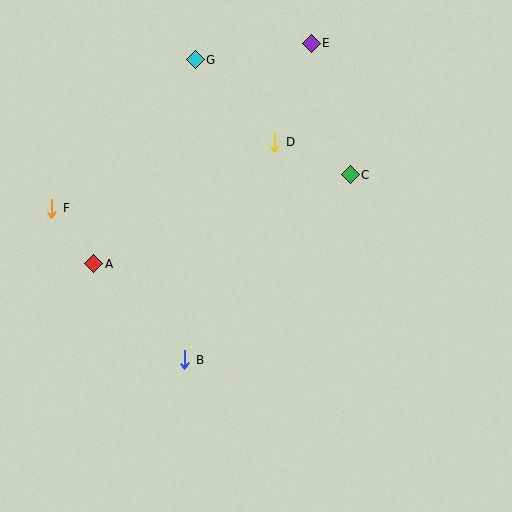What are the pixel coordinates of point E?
Point E is at (311, 43).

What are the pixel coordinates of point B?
Point B is at (185, 360).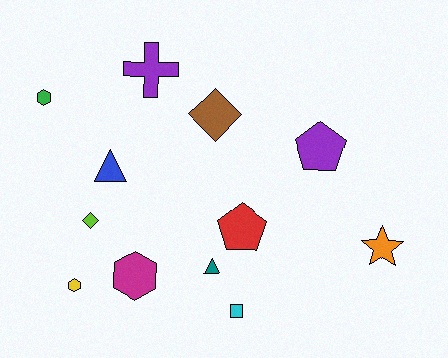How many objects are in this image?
There are 12 objects.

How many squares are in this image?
There is 1 square.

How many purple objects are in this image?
There are 2 purple objects.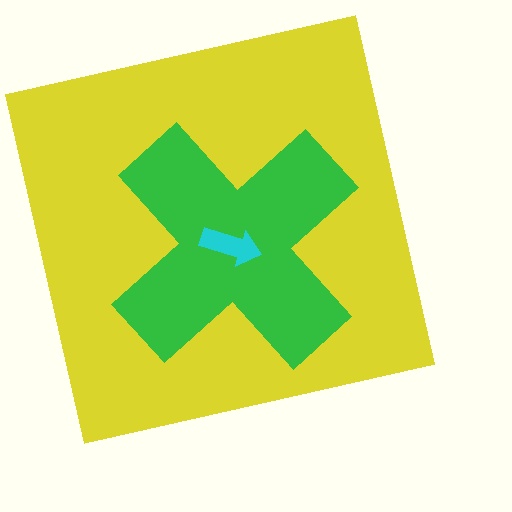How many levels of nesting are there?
3.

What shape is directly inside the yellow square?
The green cross.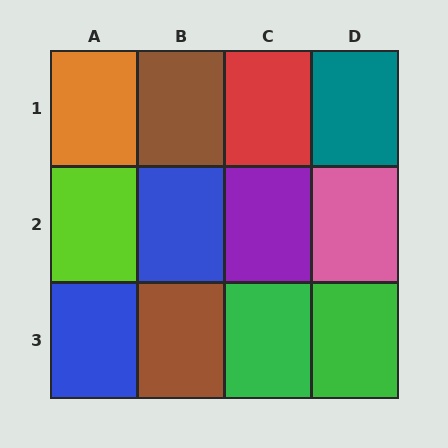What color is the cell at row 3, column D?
Green.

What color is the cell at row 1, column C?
Red.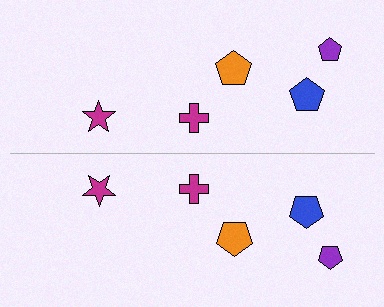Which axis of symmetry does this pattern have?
The pattern has a horizontal axis of symmetry running through the center of the image.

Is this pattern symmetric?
Yes, this pattern has bilateral (reflection) symmetry.